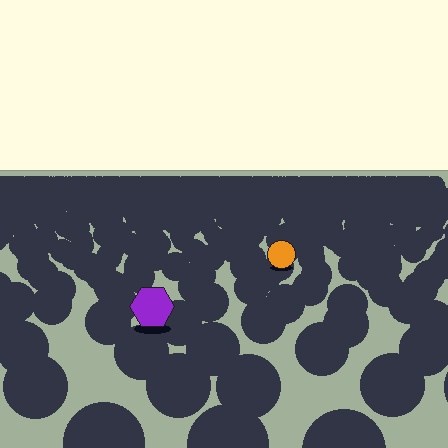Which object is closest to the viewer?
The purple hexagon is closest. The texture marks near it are larger and more spread out.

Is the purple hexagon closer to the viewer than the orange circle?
Yes. The purple hexagon is closer — you can tell from the texture gradient: the ground texture is coarser near it.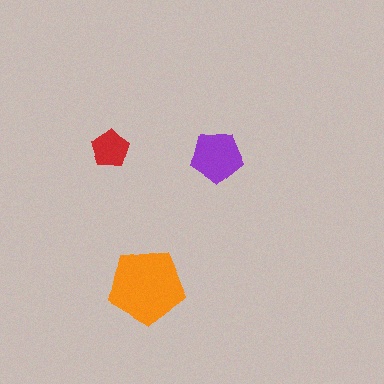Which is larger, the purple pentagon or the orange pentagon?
The orange one.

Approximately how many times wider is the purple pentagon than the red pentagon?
About 1.5 times wider.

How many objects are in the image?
There are 3 objects in the image.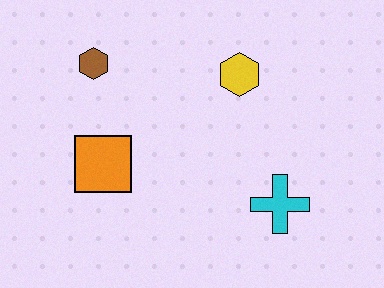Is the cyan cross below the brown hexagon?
Yes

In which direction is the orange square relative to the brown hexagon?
The orange square is below the brown hexagon.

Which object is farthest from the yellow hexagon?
The orange square is farthest from the yellow hexagon.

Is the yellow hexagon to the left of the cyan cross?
Yes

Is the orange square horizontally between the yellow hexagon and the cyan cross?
No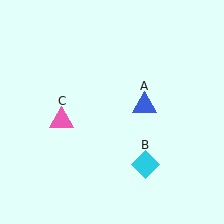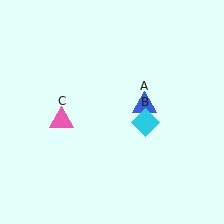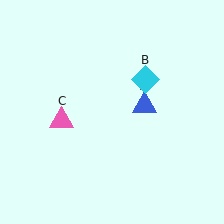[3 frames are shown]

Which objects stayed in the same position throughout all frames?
Blue triangle (object A) and pink triangle (object C) remained stationary.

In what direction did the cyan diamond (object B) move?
The cyan diamond (object B) moved up.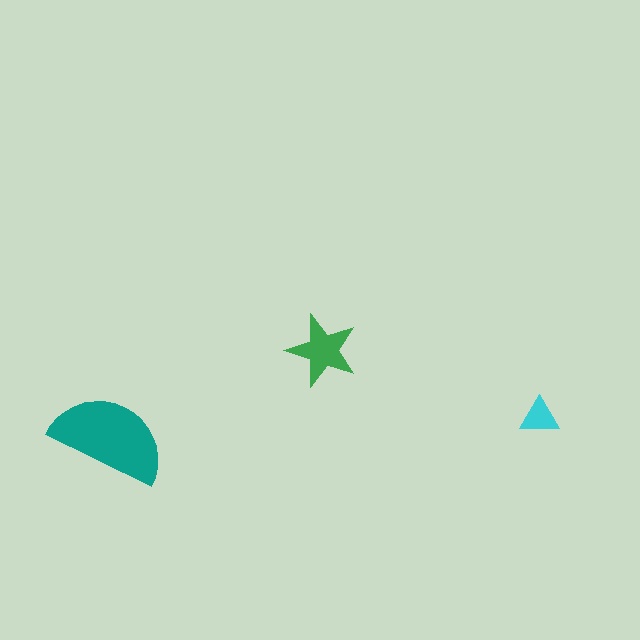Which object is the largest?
The teal semicircle.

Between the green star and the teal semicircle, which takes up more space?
The teal semicircle.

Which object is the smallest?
The cyan triangle.